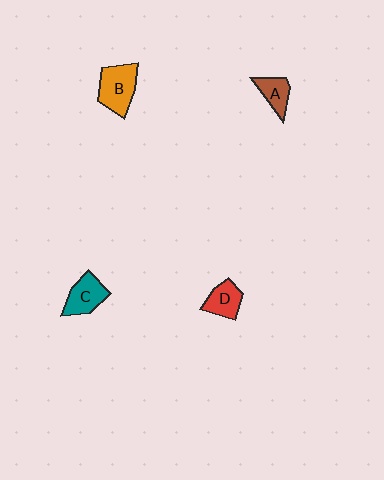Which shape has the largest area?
Shape B (orange).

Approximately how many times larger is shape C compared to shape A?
Approximately 1.4 times.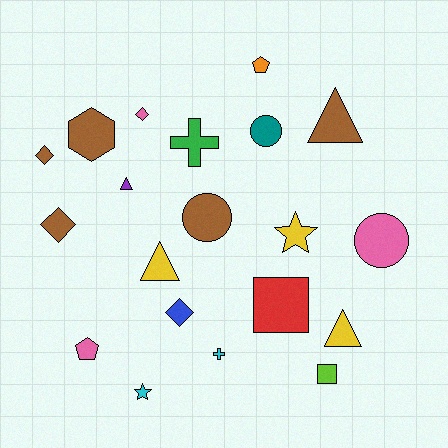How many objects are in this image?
There are 20 objects.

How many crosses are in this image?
There are 2 crosses.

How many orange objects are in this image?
There is 1 orange object.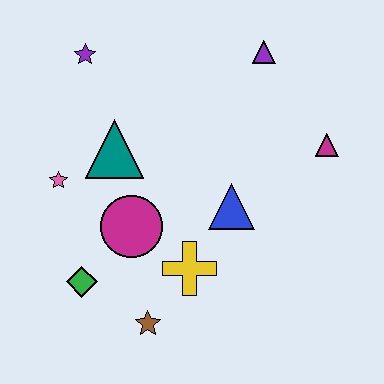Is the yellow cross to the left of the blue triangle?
Yes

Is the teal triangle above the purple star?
No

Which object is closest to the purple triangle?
The magenta triangle is closest to the purple triangle.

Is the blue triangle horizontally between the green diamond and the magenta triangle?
Yes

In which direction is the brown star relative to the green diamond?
The brown star is to the right of the green diamond.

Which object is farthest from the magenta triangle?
The green diamond is farthest from the magenta triangle.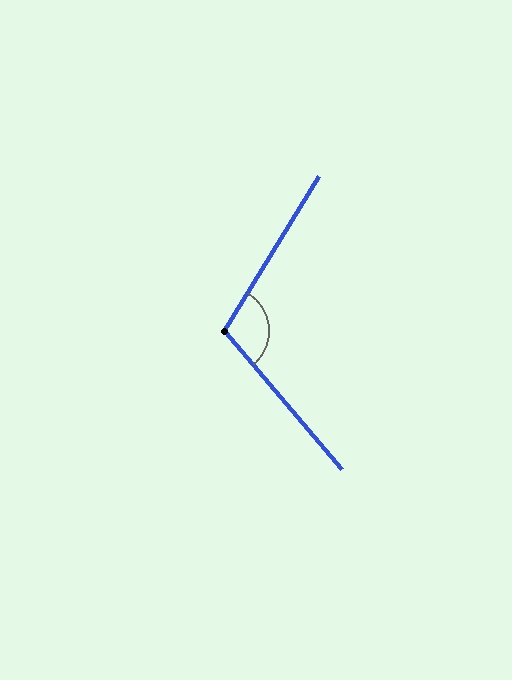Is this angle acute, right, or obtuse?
It is obtuse.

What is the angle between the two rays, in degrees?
Approximately 108 degrees.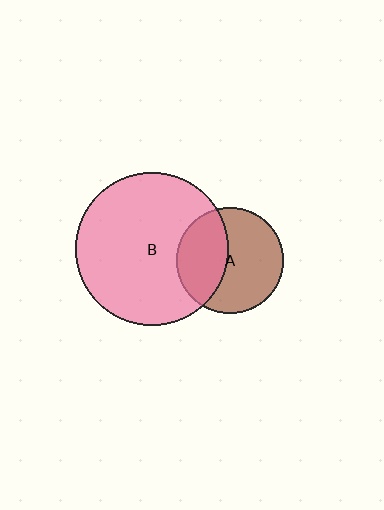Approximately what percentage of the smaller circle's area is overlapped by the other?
Approximately 40%.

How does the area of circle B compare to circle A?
Approximately 2.1 times.